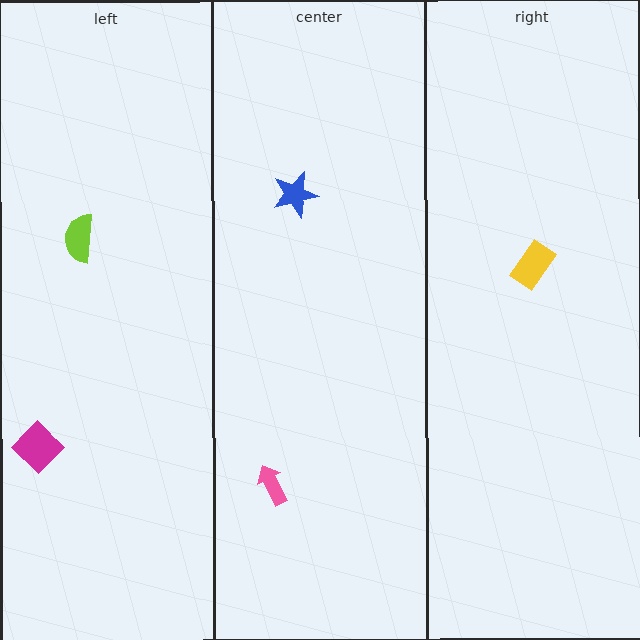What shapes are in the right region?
The yellow rectangle.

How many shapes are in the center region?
2.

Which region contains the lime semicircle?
The left region.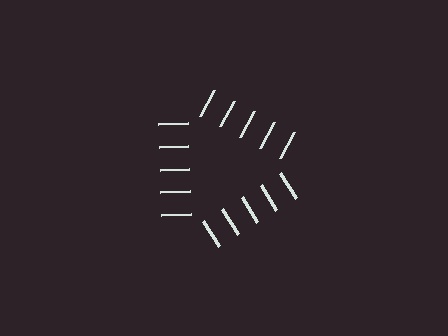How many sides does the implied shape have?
3 sides — the line-ends trace a triangle.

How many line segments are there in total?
15 — 5 along each of the 3 edges.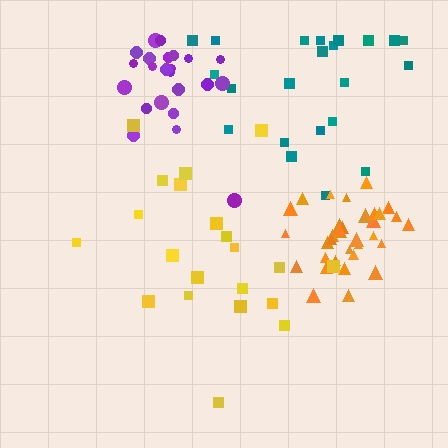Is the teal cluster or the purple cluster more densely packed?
Purple.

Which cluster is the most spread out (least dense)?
Yellow.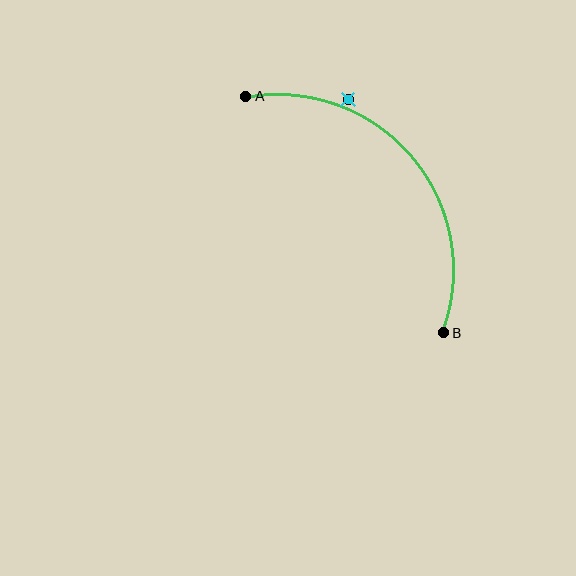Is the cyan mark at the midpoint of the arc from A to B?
No — the cyan mark does not lie on the arc at all. It sits slightly outside the curve.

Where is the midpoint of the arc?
The arc midpoint is the point on the curve farthest from the straight line joining A and B. It sits above and to the right of that line.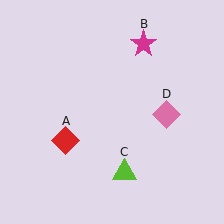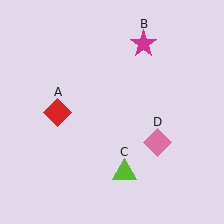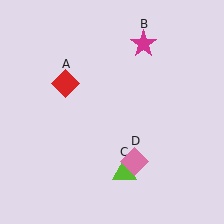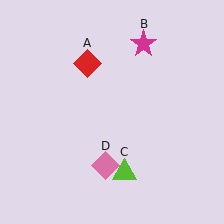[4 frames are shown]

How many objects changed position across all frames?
2 objects changed position: red diamond (object A), pink diamond (object D).